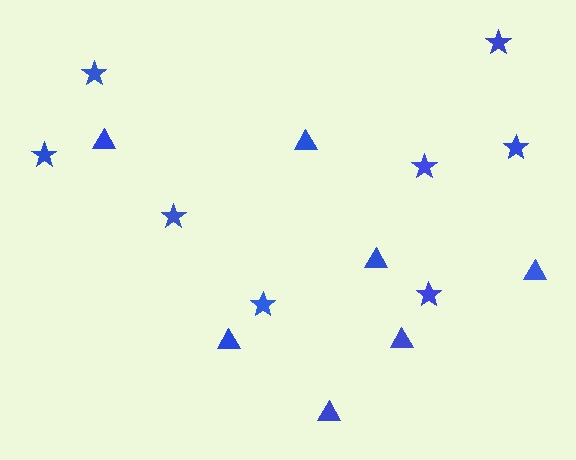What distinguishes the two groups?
There are 2 groups: one group of triangles (7) and one group of stars (8).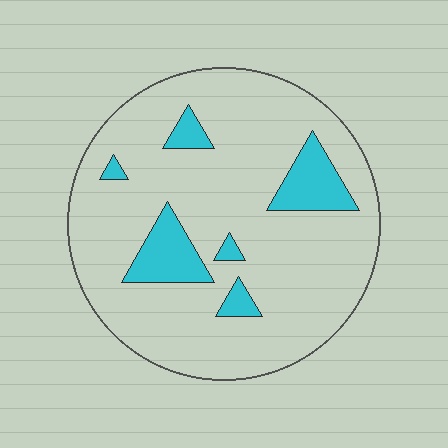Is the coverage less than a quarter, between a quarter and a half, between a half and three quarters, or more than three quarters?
Less than a quarter.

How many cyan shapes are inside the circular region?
6.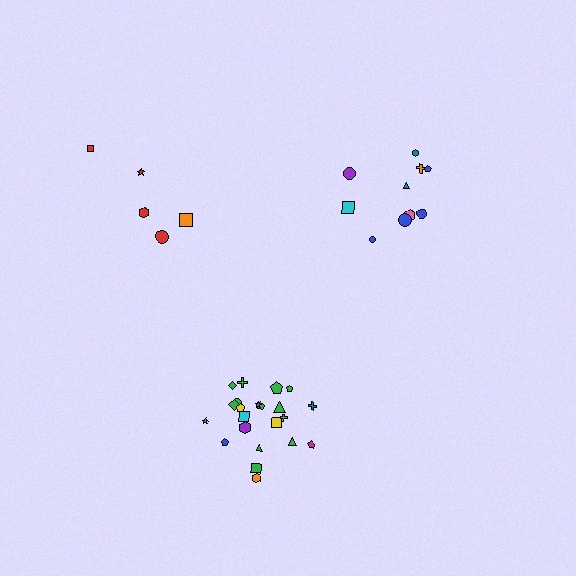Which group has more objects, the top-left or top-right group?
The top-right group.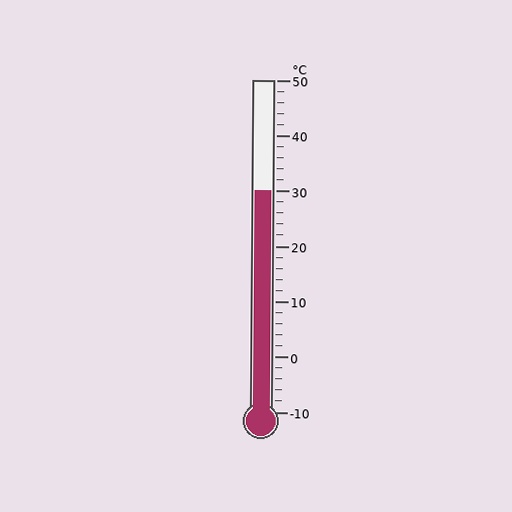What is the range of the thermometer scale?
The thermometer scale ranges from -10°C to 50°C.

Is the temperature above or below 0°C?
The temperature is above 0°C.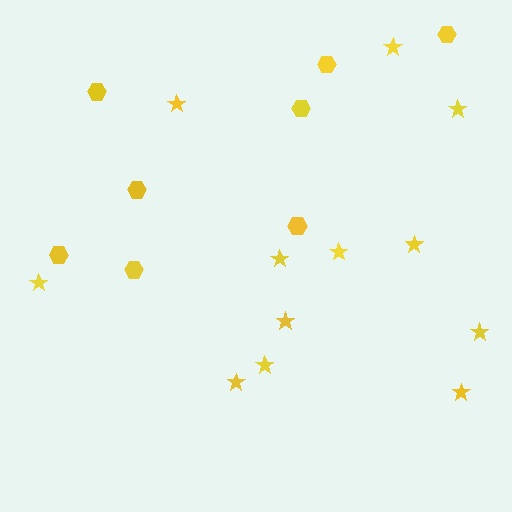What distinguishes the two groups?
There are 2 groups: one group of stars (12) and one group of hexagons (8).